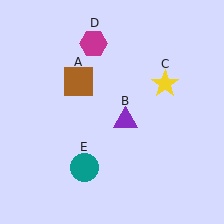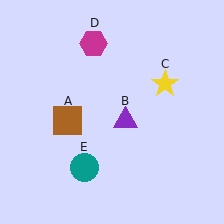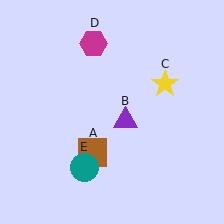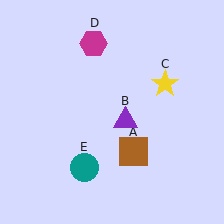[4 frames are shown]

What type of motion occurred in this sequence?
The brown square (object A) rotated counterclockwise around the center of the scene.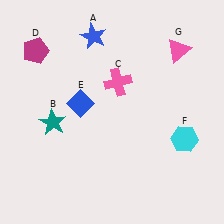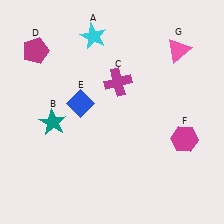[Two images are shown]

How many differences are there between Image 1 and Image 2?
There are 3 differences between the two images.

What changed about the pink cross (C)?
In Image 1, C is pink. In Image 2, it changed to magenta.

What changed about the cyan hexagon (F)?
In Image 1, F is cyan. In Image 2, it changed to magenta.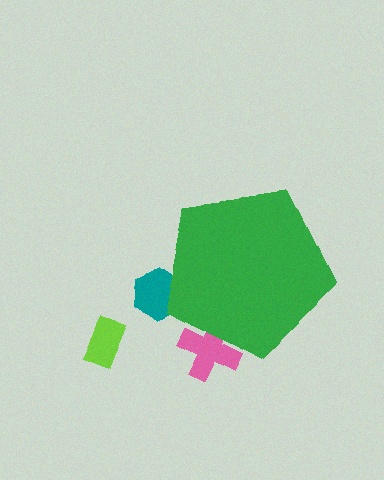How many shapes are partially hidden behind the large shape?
2 shapes are partially hidden.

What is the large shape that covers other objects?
A green pentagon.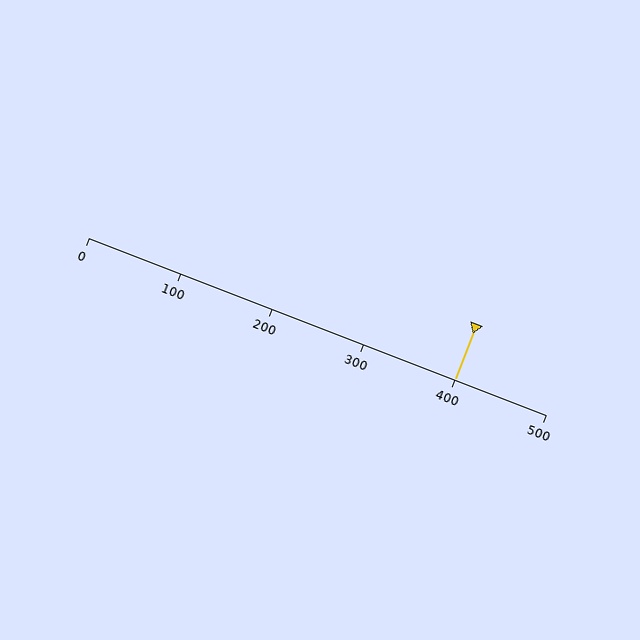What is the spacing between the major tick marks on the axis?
The major ticks are spaced 100 apart.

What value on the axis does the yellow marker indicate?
The marker indicates approximately 400.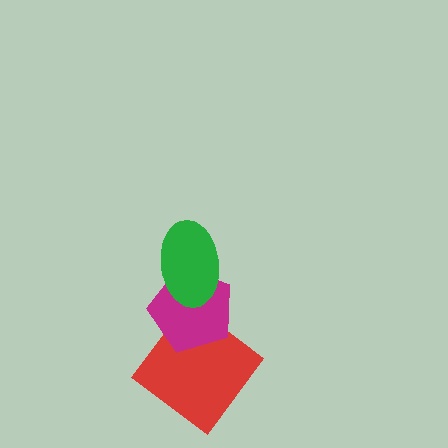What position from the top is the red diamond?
The red diamond is 3rd from the top.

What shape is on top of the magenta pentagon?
The green ellipse is on top of the magenta pentagon.